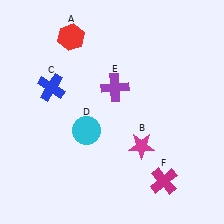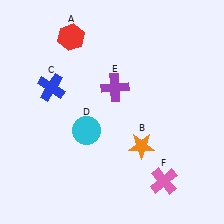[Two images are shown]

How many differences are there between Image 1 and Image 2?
There are 2 differences between the two images.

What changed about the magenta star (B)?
In Image 1, B is magenta. In Image 2, it changed to orange.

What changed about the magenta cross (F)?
In Image 1, F is magenta. In Image 2, it changed to pink.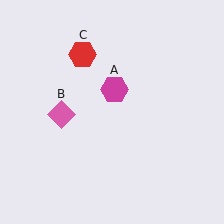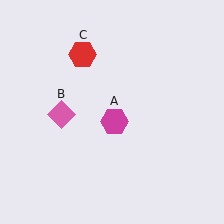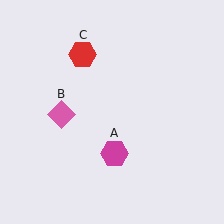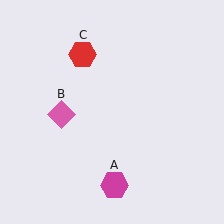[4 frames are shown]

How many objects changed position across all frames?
1 object changed position: magenta hexagon (object A).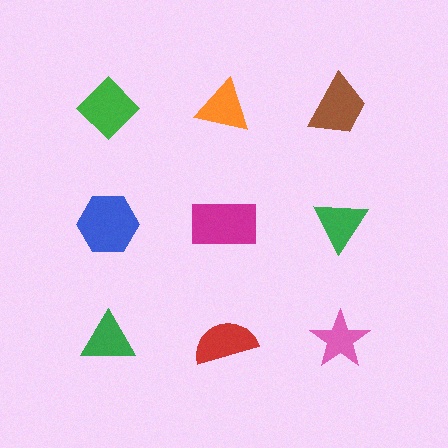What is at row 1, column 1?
A green diamond.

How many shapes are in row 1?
3 shapes.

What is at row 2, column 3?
A green triangle.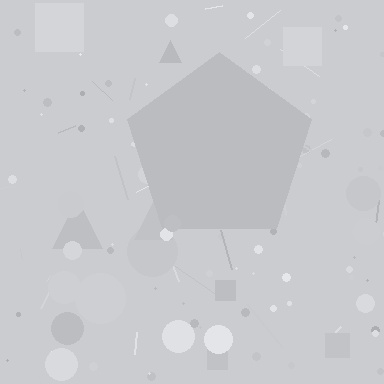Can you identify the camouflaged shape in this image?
The camouflaged shape is a pentagon.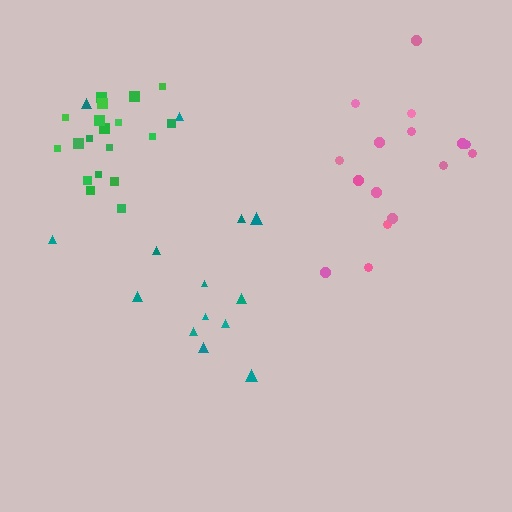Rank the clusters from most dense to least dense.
green, pink, teal.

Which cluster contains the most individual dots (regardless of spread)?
Green (19).